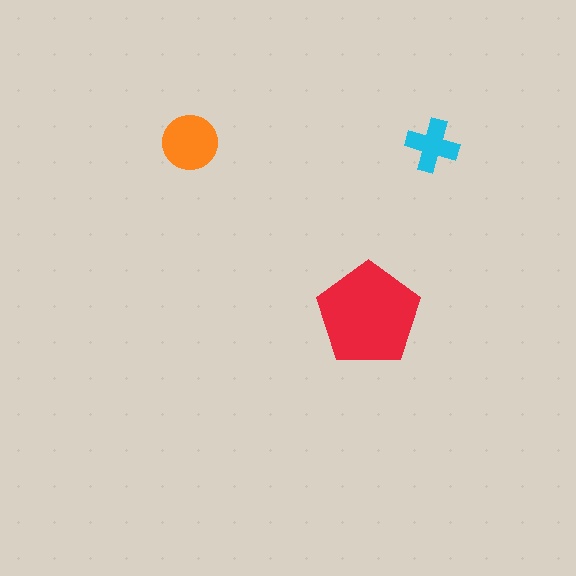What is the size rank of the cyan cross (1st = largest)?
3rd.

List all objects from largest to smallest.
The red pentagon, the orange circle, the cyan cross.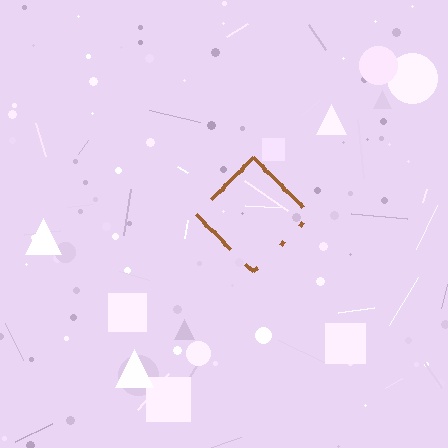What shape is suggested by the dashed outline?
The dashed outline suggests a diamond.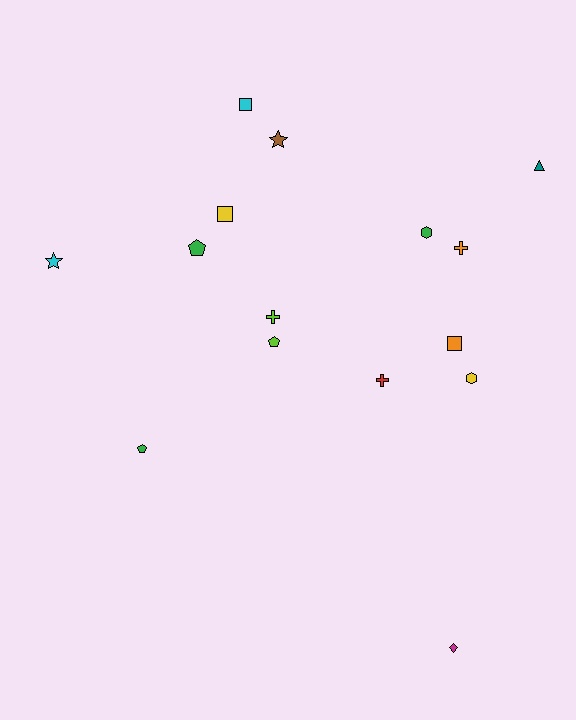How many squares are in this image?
There are 3 squares.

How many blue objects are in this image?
There are no blue objects.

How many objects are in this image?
There are 15 objects.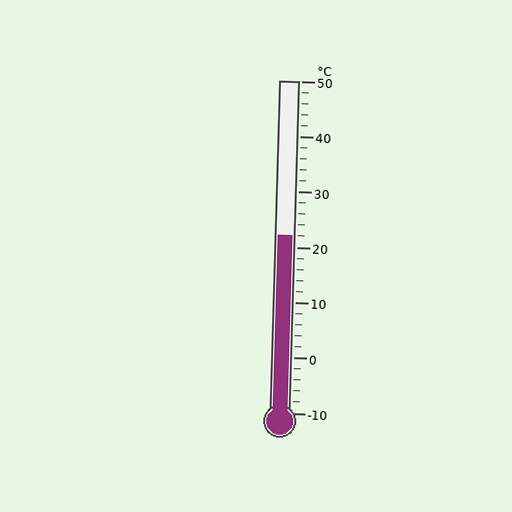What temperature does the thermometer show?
The thermometer shows approximately 22°C.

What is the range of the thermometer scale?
The thermometer scale ranges from -10°C to 50°C.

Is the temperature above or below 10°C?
The temperature is above 10°C.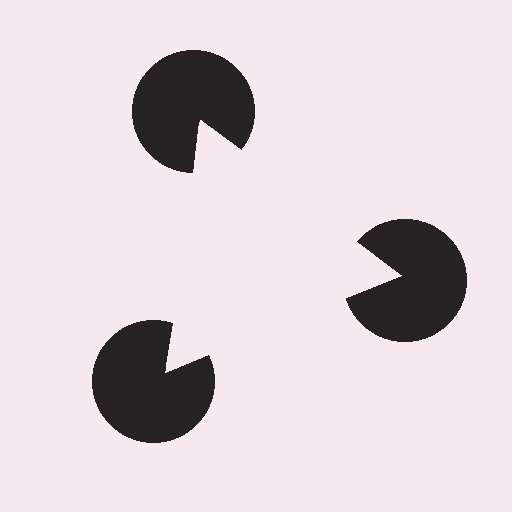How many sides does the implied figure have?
3 sides.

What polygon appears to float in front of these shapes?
An illusory triangle — its edges are inferred from the aligned wedge cuts in the pac-man discs, not physically drawn.